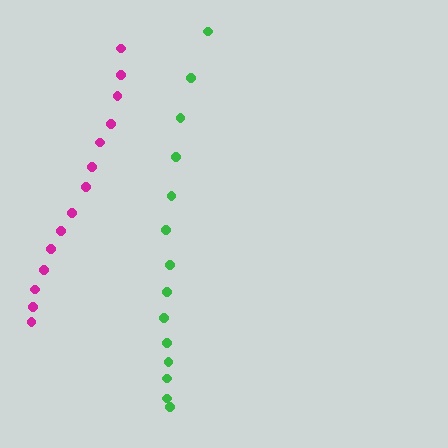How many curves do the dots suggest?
There are 2 distinct paths.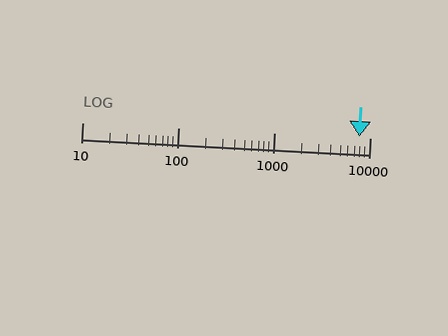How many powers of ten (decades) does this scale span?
The scale spans 3 decades, from 10 to 10000.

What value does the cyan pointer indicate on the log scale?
The pointer indicates approximately 7800.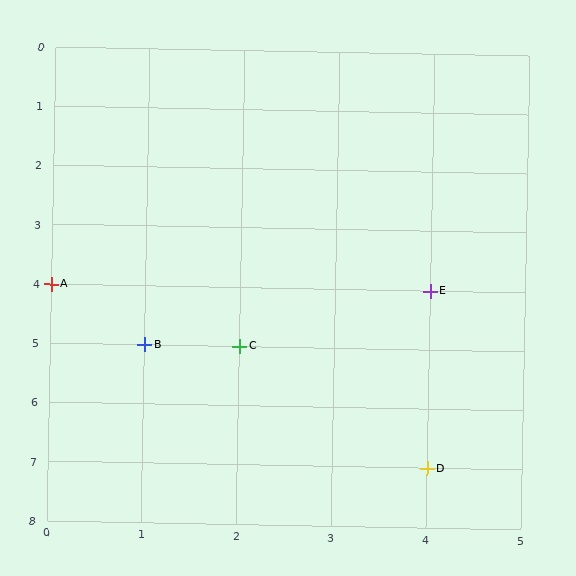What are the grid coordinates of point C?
Point C is at grid coordinates (2, 5).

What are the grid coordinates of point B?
Point B is at grid coordinates (1, 5).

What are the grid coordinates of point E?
Point E is at grid coordinates (4, 4).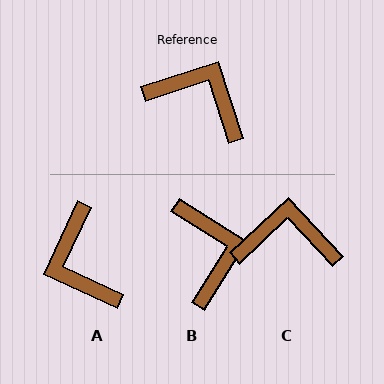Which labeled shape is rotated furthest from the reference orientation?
A, about 137 degrees away.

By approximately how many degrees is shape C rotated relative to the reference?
Approximately 25 degrees counter-clockwise.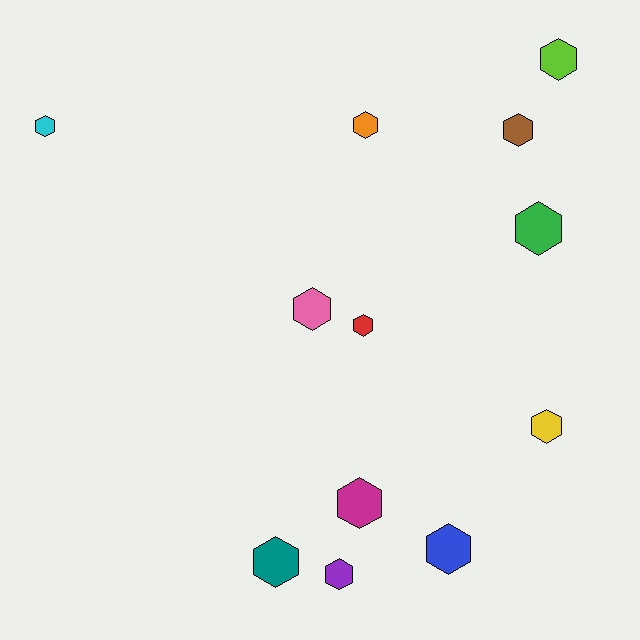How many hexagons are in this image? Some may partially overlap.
There are 12 hexagons.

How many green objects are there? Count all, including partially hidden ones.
There is 1 green object.